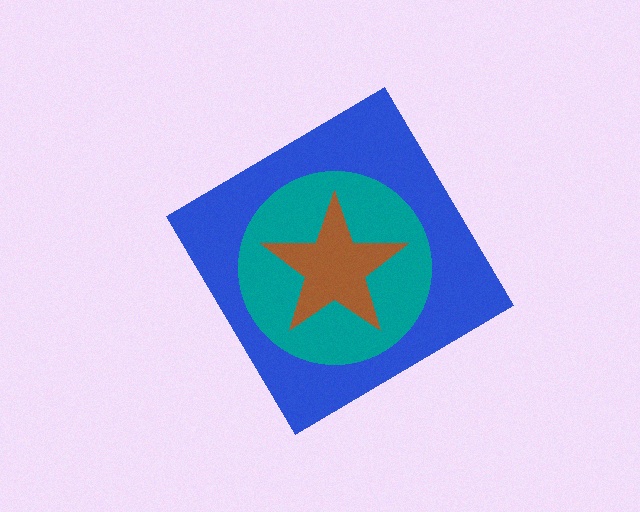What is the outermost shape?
The blue diamond.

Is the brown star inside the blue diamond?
Yes.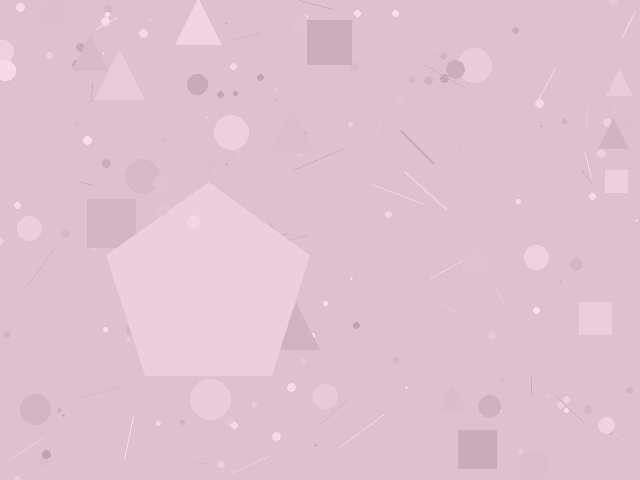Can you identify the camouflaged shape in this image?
The camouflaged shape is a pentagon.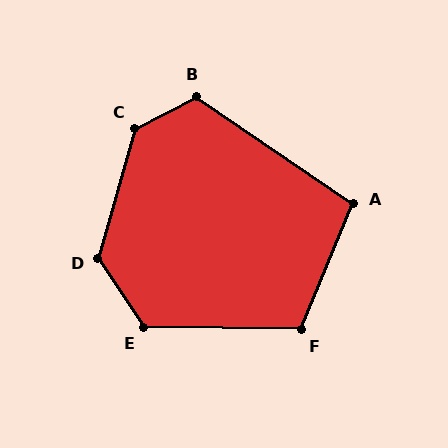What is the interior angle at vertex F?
Approximately 111 degrees (obtuse).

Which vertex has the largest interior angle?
C, at approximately 133 degrees.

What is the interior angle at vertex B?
Approximately 118 degrees (obtuse).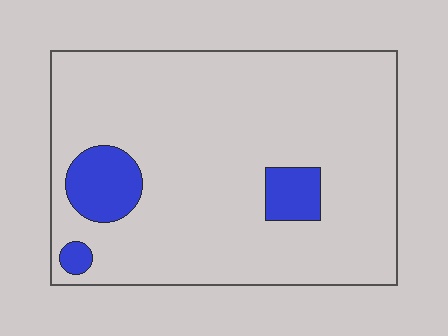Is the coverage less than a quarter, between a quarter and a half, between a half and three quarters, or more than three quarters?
Less than a quarter.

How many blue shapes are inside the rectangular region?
3.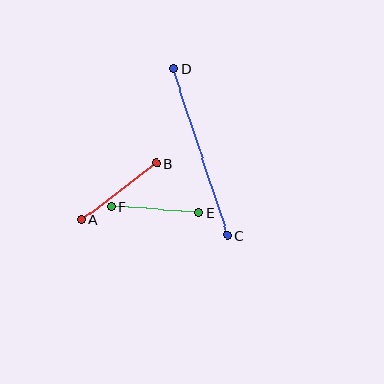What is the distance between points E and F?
The distance is approximately 88 pixels.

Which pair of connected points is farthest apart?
Points C and D are farthest apart.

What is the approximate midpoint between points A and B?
The midpoint is at approximately (119, 191) pixels.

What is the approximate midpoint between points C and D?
The midpoint is at approximately (201, 152) pixels.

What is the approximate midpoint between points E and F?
The midpoint is at approximately (155, 210) pixels.